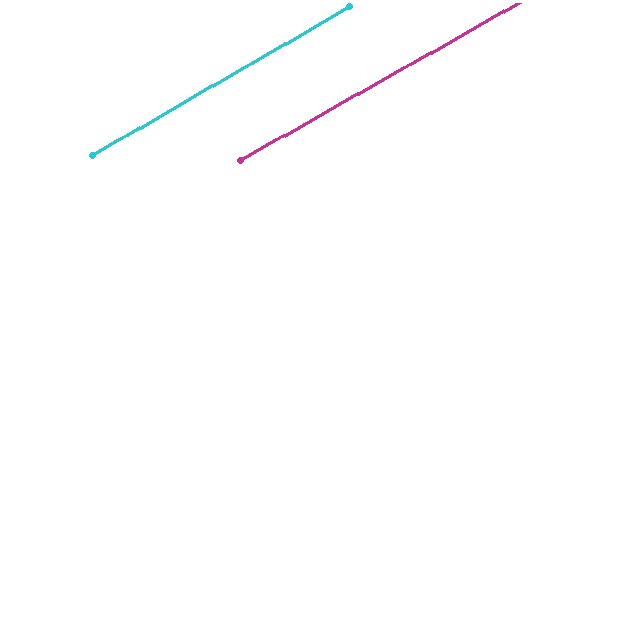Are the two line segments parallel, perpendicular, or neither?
Parallel — their directions differ by only 0.5°.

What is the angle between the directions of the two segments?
Approximately 0 degrees.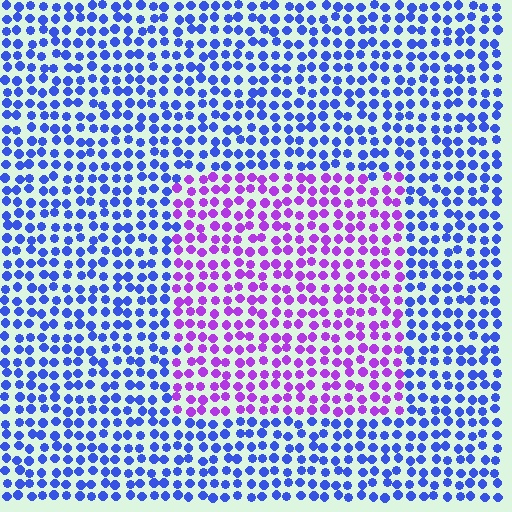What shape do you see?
I see a rectangle.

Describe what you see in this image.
The image is filled with small blue elements in a uniform arrangement. A rectangle-shaped region is visible where the elements are tinted to a slightly different hue, forming a subtle color boundary.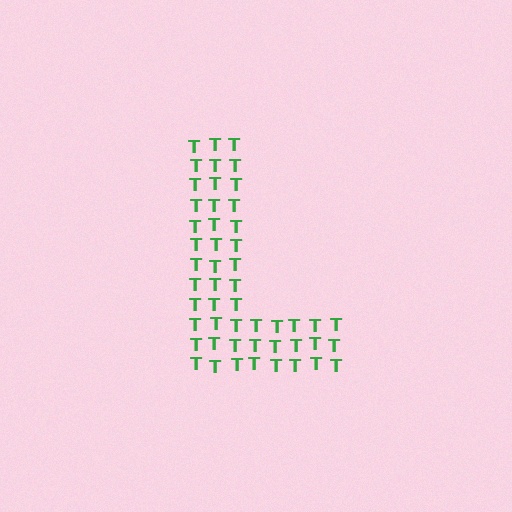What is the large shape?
The large shape is the letter L.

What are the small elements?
The small elements are letter T's.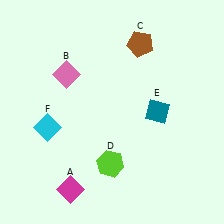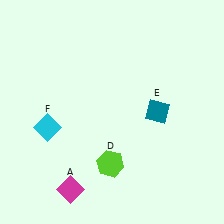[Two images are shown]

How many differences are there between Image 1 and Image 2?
There are 2 differences between the two images.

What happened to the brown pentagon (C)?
The brown pentagon (C) was removed in Image 2. It was in the top-right area of Image 1.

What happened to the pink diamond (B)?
The pink diamond (B) was removed in Image 2. It was in the top-left area of Image 1.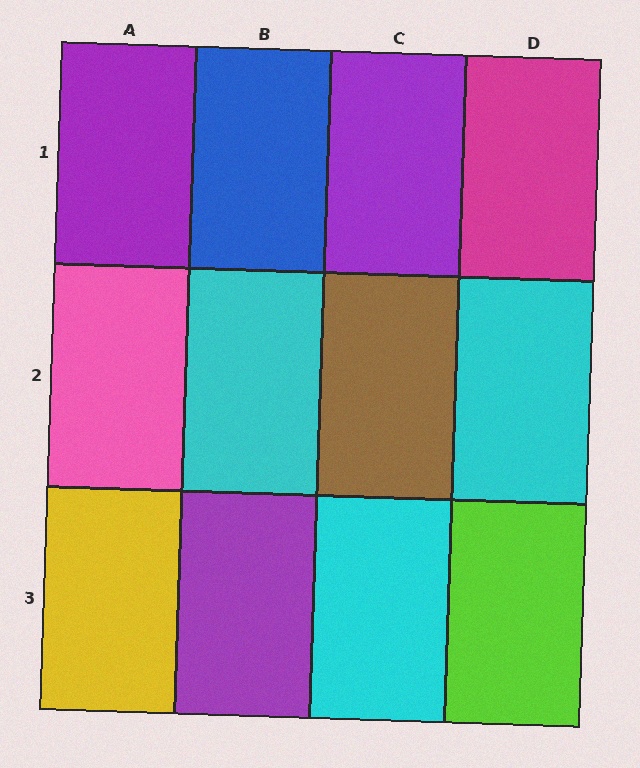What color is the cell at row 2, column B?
Cyan.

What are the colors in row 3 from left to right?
Yellow, purple, cyan, lime.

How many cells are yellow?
1 cell is yellow.